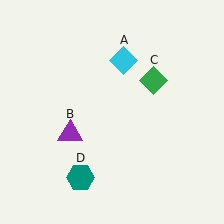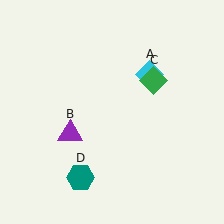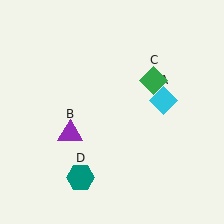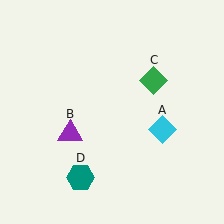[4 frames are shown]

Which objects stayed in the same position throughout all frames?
Purple triangle (object B) and green diamond (object C) and teal hexagon (object D) remained stationary.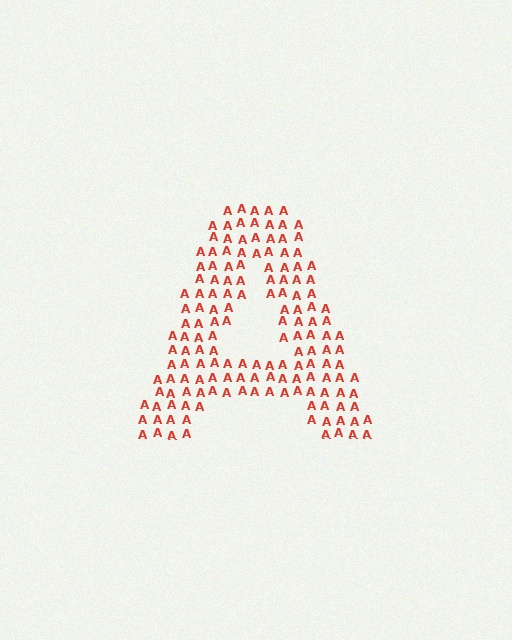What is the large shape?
The large shape is the letter A.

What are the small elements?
The small elements are letter A's.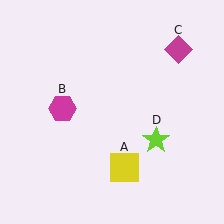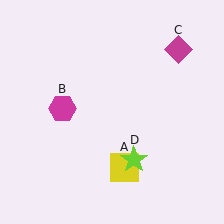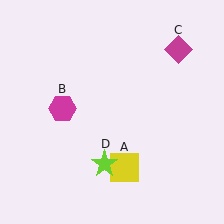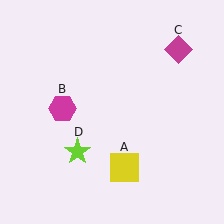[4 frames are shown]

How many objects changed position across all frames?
1 object changed position: lime star (object D).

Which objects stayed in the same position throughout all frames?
Yellow square (object A) and magenta hexagon (object B) and magenta diamond (object C) remained stationary.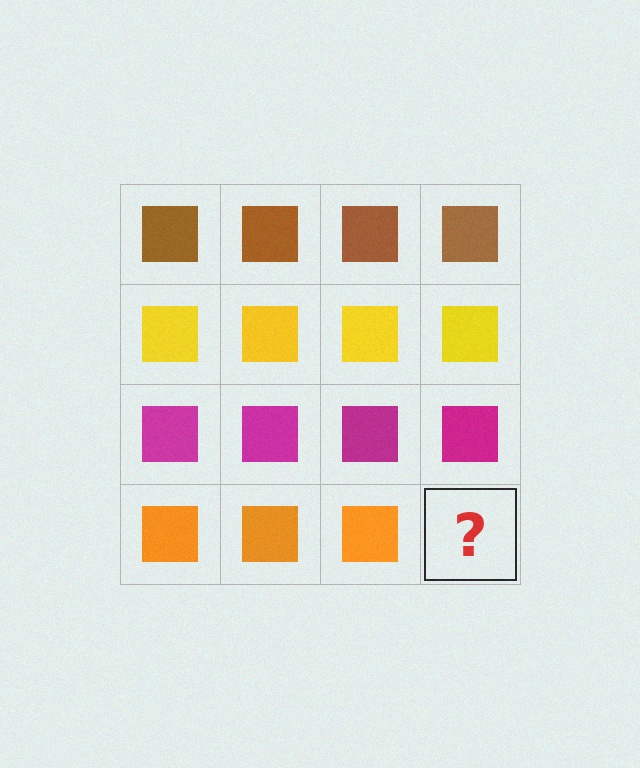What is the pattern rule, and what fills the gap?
The rule is that each row has a consistent color. The gap should be filled with an orange square.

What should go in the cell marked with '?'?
The missing cell should contain an orange square.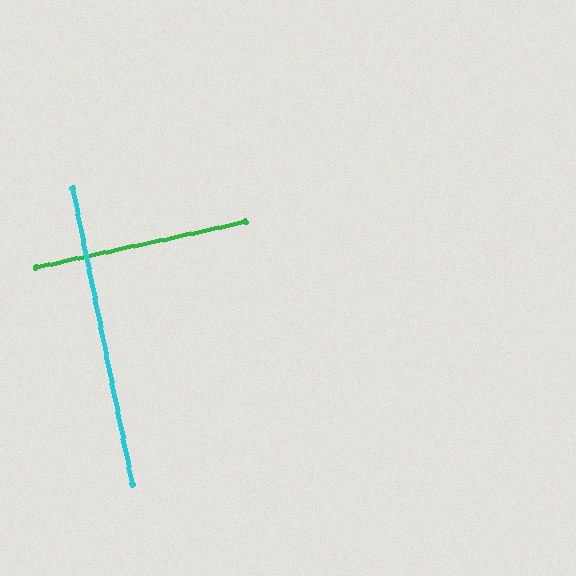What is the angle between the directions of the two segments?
Approximately 89 degrees.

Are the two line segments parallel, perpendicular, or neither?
Perpendicular — they meet at approximately 89°.